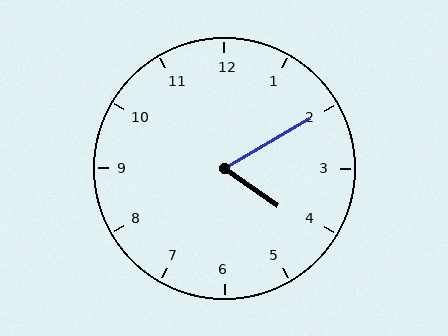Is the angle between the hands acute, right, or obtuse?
It is acute.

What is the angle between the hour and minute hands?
Approximately 65 degrees.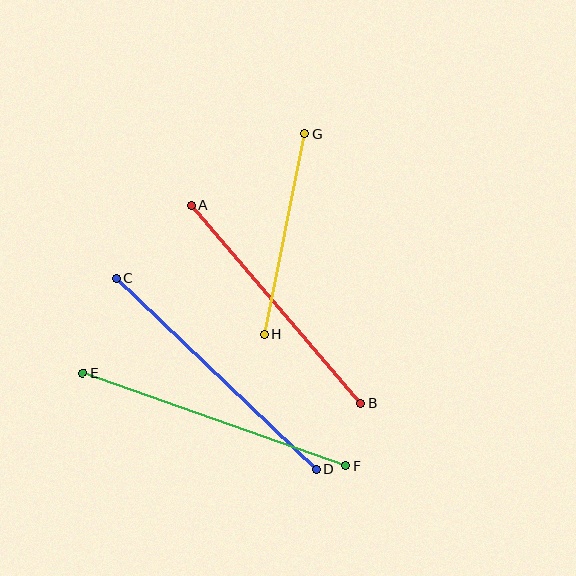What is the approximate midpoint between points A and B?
The midpoint is at approximately (276, 304) pixels.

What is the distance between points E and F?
The distance is approximately 279 pixels.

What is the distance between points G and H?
The distance is approximately 205 pixels.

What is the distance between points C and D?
The distance is approximately 276 pixels.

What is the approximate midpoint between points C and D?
The midpoint is at approximately (216, 374) pixels.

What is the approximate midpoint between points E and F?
The midpoint is at approximately (215, 419) pixels.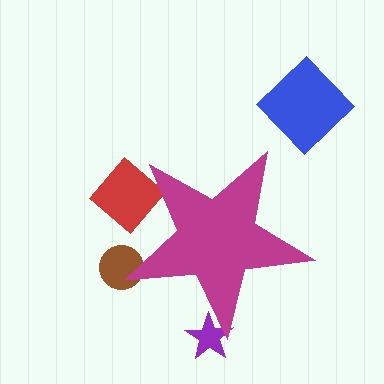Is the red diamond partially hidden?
Yes, the red diamond is partially hidden behind the magenta star.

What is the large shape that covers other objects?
A magenta star.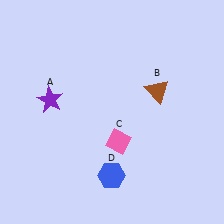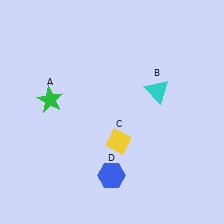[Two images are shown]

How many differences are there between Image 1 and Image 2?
There are 3 differences between the two images.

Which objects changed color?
A changed from purple to green. B changed from brown to cyan. C changed from pink to yellow.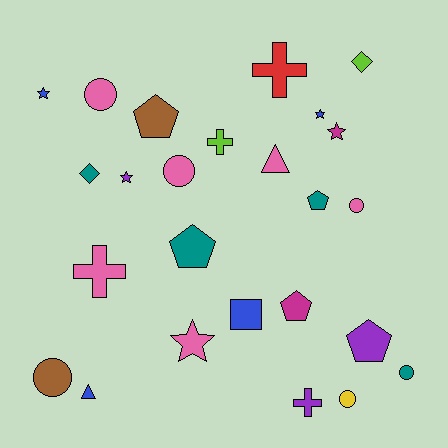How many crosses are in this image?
There are 4 crosses.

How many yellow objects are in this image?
There is 1 yellow object.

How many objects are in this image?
There are 25 objects.